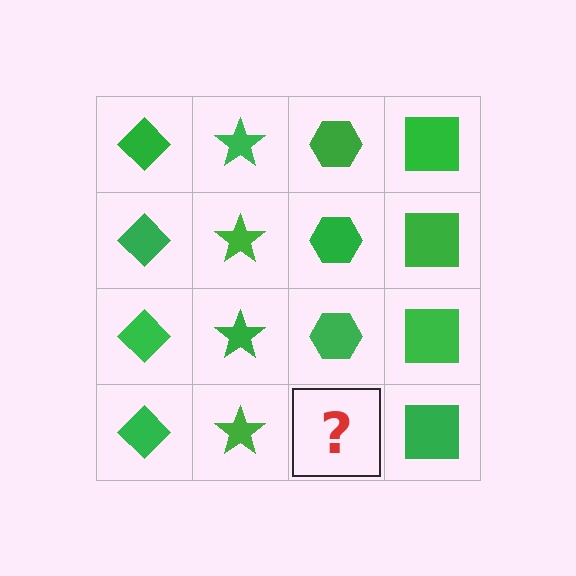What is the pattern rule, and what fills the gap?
The rule is that each column has a consistent shape. The gap should be filled with a green hexagon.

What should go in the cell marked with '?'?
The missing cell should contain a green hexagon.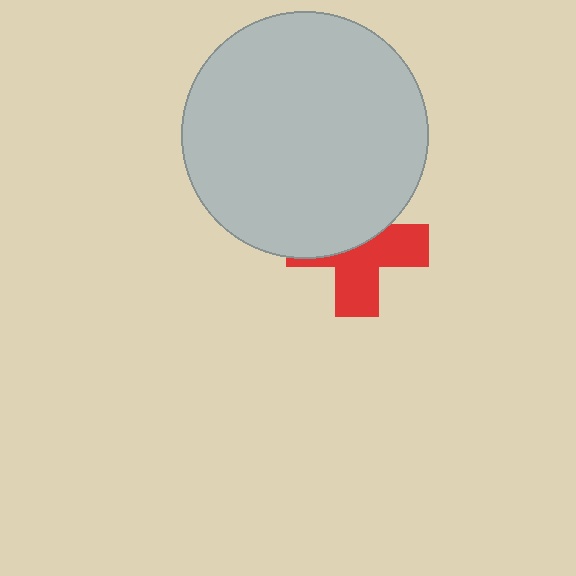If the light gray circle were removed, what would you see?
You would see the complete red cross.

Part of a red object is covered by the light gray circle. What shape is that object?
It is a cross.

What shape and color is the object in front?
The object in front is a light gray circle.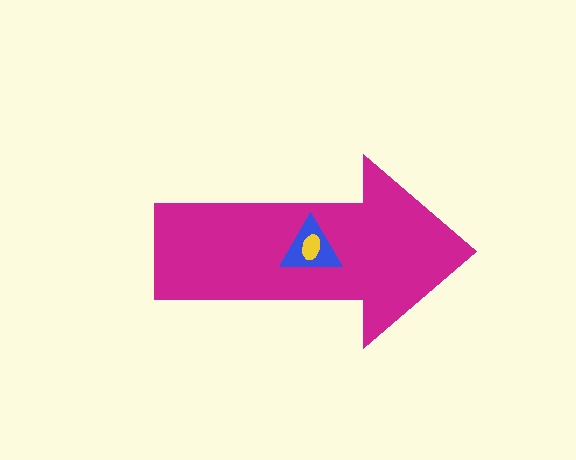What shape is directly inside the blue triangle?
The yellow ellipse.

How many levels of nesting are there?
3.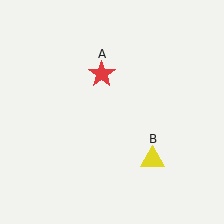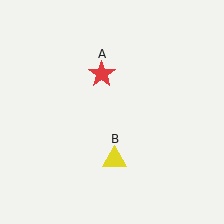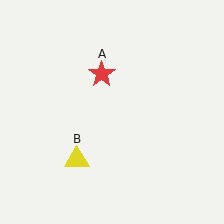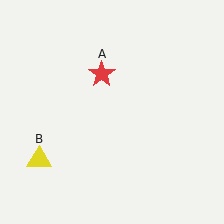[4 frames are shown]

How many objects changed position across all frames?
1 object changed position: yellow triangle (object B).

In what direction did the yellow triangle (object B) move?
The yellow triangle (object B) moved left.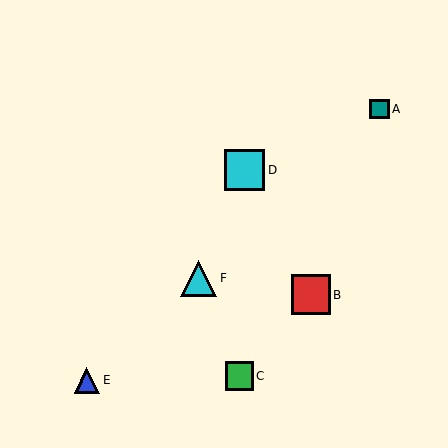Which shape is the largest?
The cyan square (labeled D) is the largest.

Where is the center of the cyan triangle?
The center of the cyan triangle is at (199, 278).